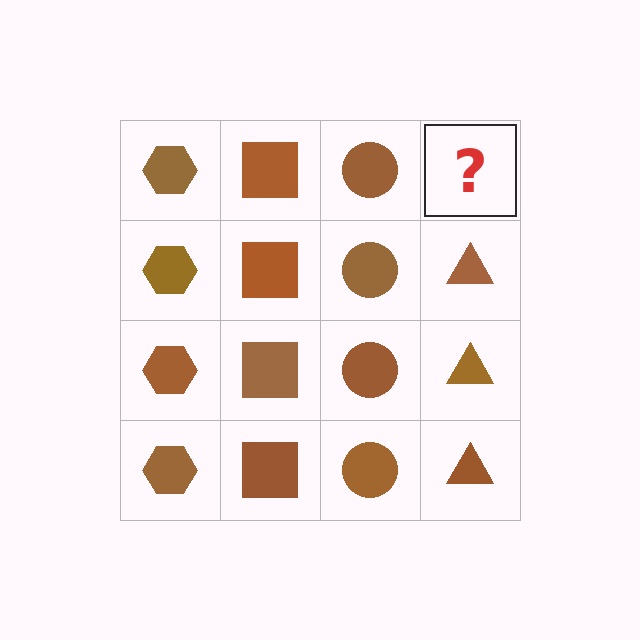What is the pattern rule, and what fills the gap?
The rule is that each column has a consistent shape. The gap should be filled with a brown triangle.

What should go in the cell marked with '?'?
The missing cell should contain a brown triangle.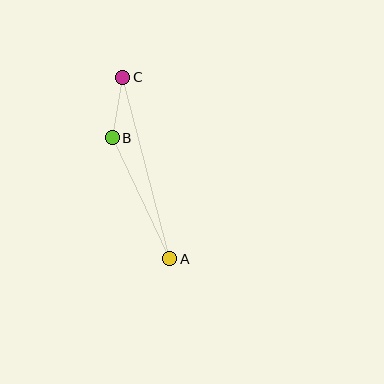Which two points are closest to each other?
Points B and C are closest to each other.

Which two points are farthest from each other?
Points A and C are farthest from each other.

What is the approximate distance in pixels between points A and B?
The distance between A and B is approximately 134 pixels.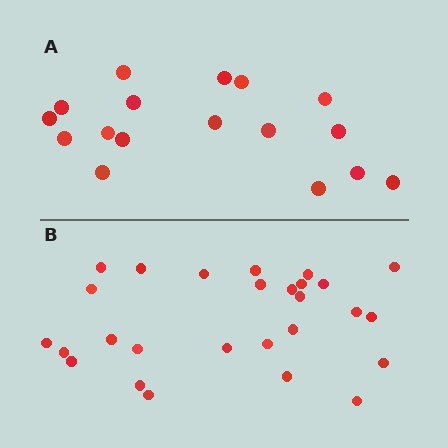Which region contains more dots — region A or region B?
Region B (the bottom region) has more dots.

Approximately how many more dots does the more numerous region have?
Region B has roughly 10 or so more dots than region A.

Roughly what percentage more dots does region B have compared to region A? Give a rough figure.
About 60% more.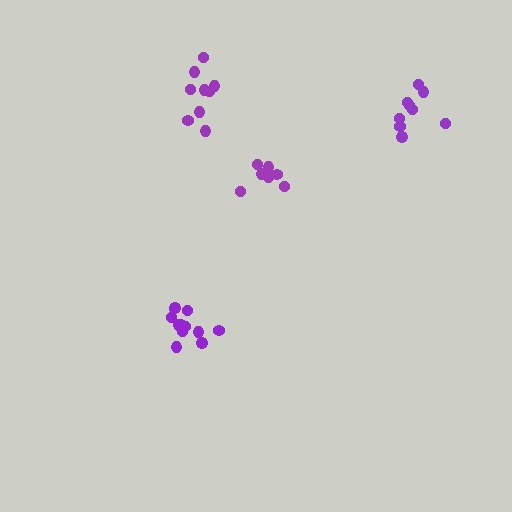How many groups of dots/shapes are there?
There are 4 groups.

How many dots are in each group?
Group 1: 8 dots, Group 2: 9 dots, Group 3: 12 dots, Group 4: 9 dots (38 total).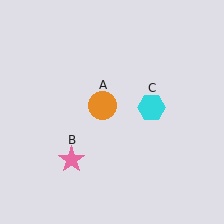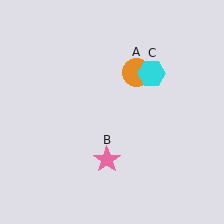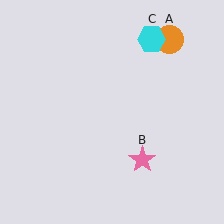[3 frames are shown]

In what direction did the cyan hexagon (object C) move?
The cyan hexagon (object C) moved up.